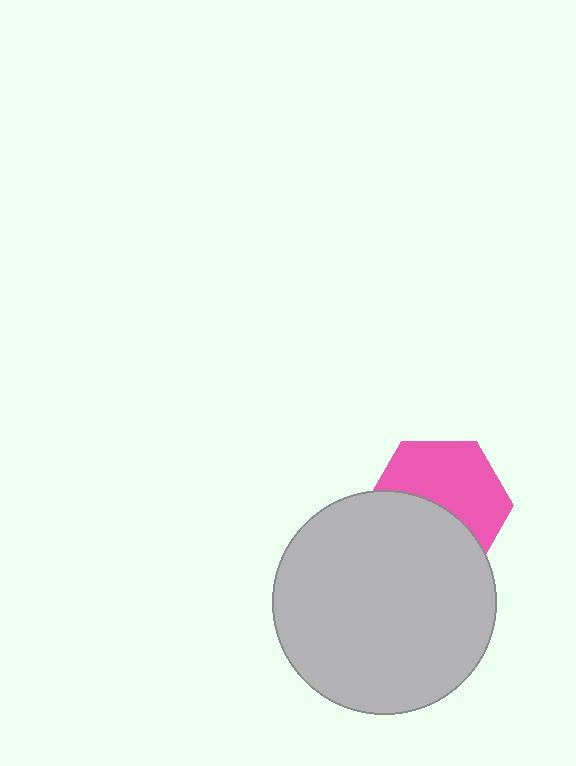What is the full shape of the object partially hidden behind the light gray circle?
The partially hidden object is a pink hexagon.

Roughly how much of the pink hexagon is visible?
About half of it is visible (roughly 54%).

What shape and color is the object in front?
The object in front is a light gray circle.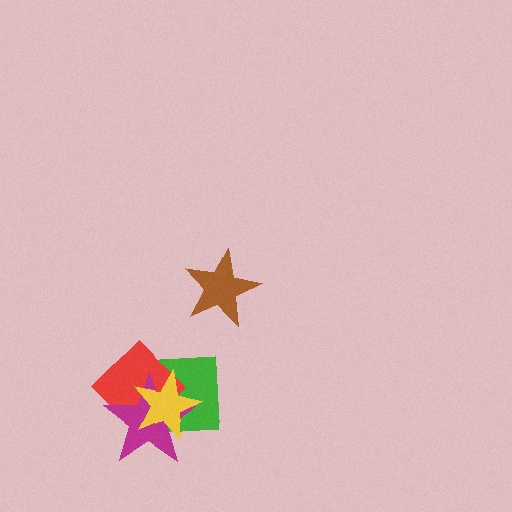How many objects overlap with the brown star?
0 objects overlap with the brown star.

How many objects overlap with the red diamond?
3 objects overlap with the red diamond.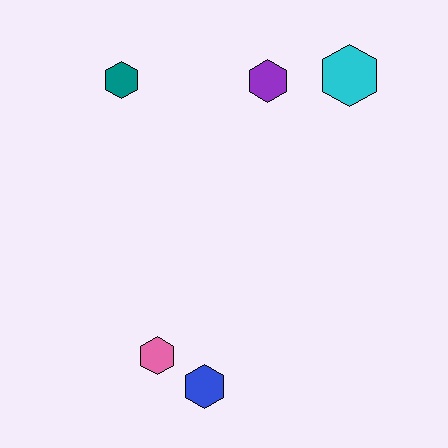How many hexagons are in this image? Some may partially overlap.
There are 5 hexagons.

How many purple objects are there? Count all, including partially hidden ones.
There is 1 purple object.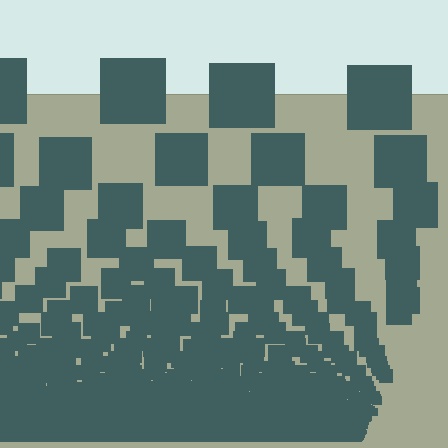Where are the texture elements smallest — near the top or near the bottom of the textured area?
Near the bottom.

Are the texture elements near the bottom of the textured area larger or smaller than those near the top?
Smaller. The gradient is inverted — elements near the bottom are smaller and denser.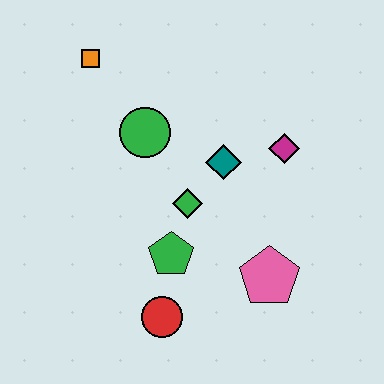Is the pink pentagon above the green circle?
No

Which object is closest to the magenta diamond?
The teal diamond is closest to the magenta diamond.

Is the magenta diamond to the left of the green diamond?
No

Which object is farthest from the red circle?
The orange square is farthest from the red circle.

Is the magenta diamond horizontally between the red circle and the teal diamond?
No